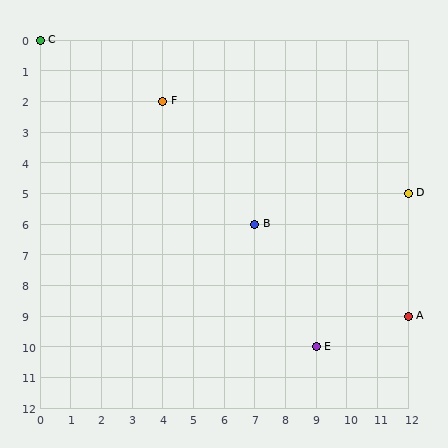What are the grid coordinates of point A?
Point A is at grid coordinates (12, 9).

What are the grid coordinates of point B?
Point B is at grid coordinates (7, 6).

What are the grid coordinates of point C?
Point C is at grid coordinates (0, 0).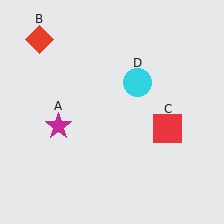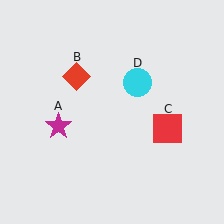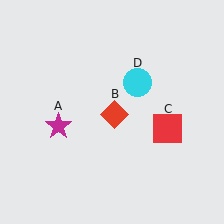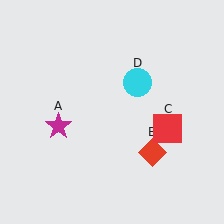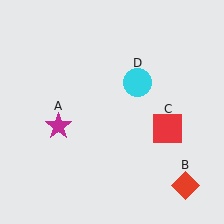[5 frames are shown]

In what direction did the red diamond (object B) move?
The red diamond (object B) moved down and to the right.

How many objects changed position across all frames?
1 object changed position: red diamond (object B).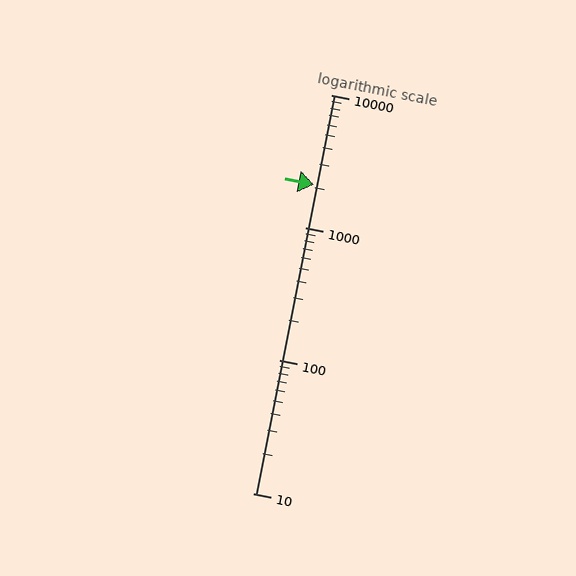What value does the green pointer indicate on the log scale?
The pointer indicates approximately 2100.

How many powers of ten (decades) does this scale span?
The scale spans 3 decades, from 10 to 10000.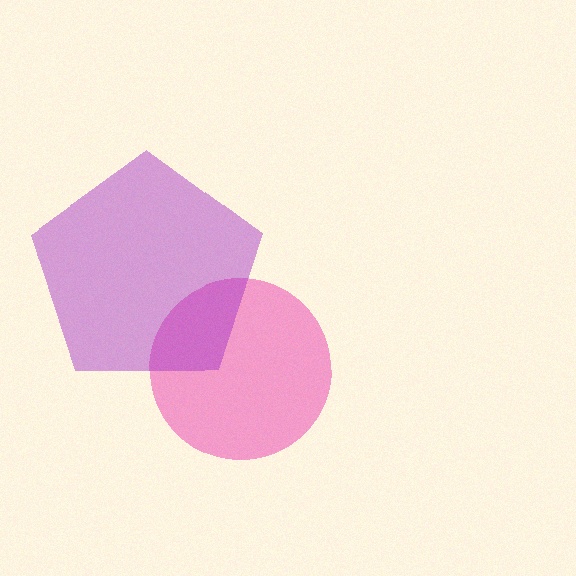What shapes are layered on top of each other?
The layered shapes are: a pink circle, a purple pentagon.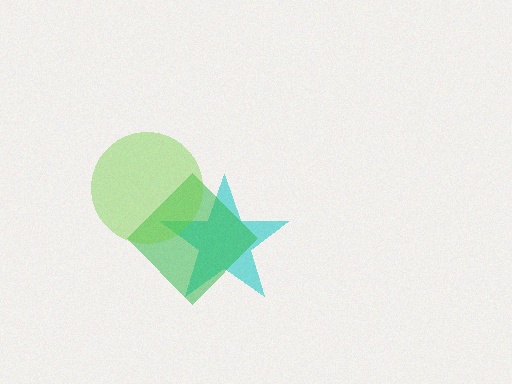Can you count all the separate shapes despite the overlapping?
Yes, there are 3 separate shapes.